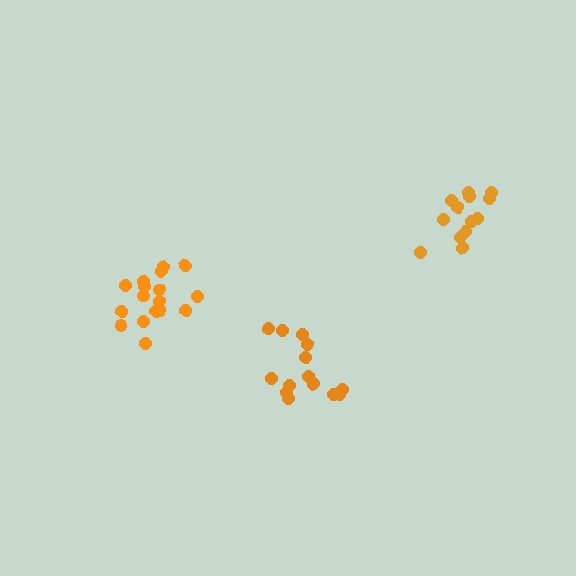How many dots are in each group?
Group 1: 17 dots, Group 2: 14 dots, Group 3: 13 dots (44 total).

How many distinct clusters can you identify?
There are 3 distinct clusters.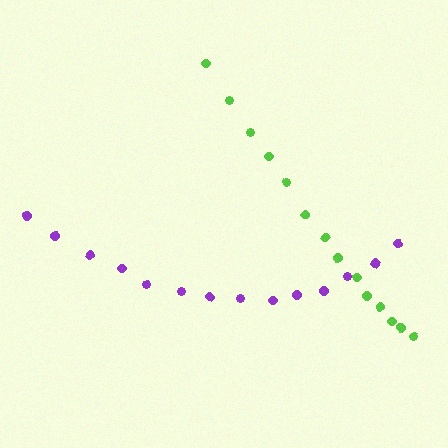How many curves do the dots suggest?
There are 2 distinct paths.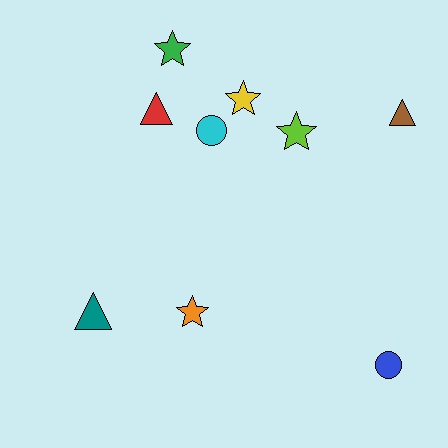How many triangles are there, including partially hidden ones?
There are 3 triangles.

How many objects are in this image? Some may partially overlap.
There are 9 objects.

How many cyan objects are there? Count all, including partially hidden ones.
There is 1 cyan object.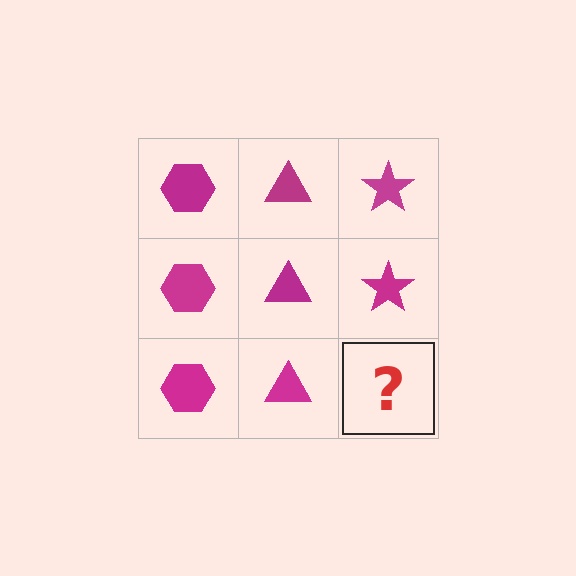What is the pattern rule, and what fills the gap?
The rule is that each column has a consistent shape. The gap should be filled with a magenta star.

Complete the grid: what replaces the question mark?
The question mark should be replaced with a magenta star.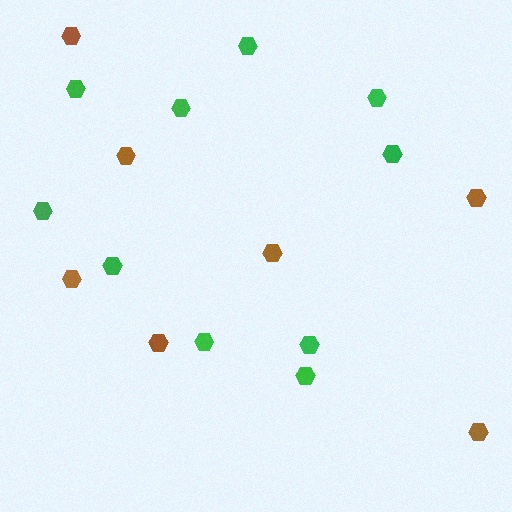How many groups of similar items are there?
There are 2 groups: one group of green hexagons (10) and one group of brown hexagons (7).